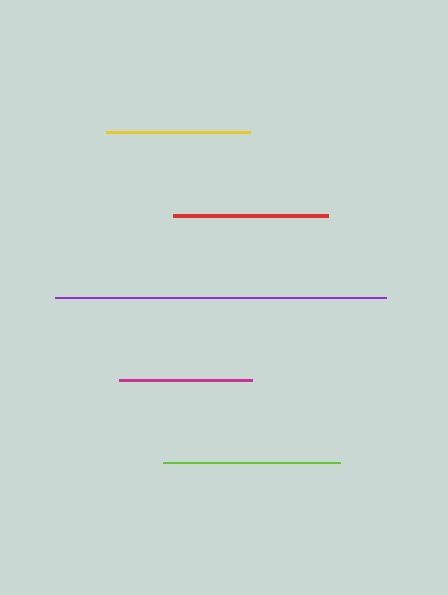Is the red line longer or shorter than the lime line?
The lime line is longer than the red line.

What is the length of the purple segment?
The purple segment is approximately 331 pixels long.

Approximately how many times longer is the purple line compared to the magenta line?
The purple line is approximately 2.5 times the length of the magenta line.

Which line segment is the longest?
The purple line is the longest at approximately 331 pixels.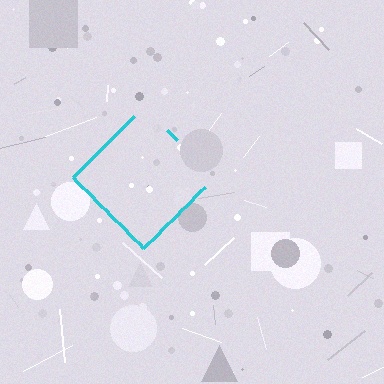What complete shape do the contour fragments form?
The contour fragments form a diamond.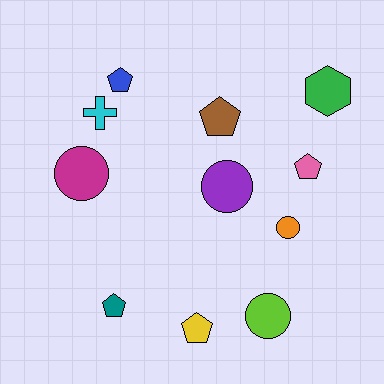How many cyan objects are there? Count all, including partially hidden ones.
There is 1 cyan object.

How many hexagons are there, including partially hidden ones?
There is 1 hexagon.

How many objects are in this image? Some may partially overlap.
There are 11 objects.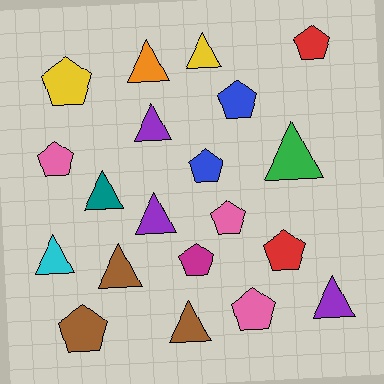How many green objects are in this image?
There is 1 green object.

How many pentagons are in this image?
There are 10 pentagons.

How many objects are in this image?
There are 20 objects.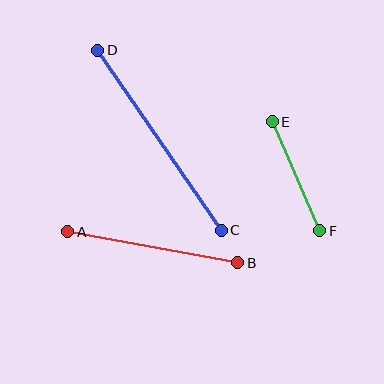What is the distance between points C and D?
The distance is approximately 218 pixels.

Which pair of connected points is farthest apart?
Points C and D are farthest apart.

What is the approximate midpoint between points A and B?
The midpoint is at approximately (153, 247) pixels.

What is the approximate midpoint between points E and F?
The midpoint is at approximately (296, 176) pixels.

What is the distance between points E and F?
The distance is approximately 119 pixels.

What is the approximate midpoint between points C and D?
The midpoint is at approximately (160, 140) pixels.